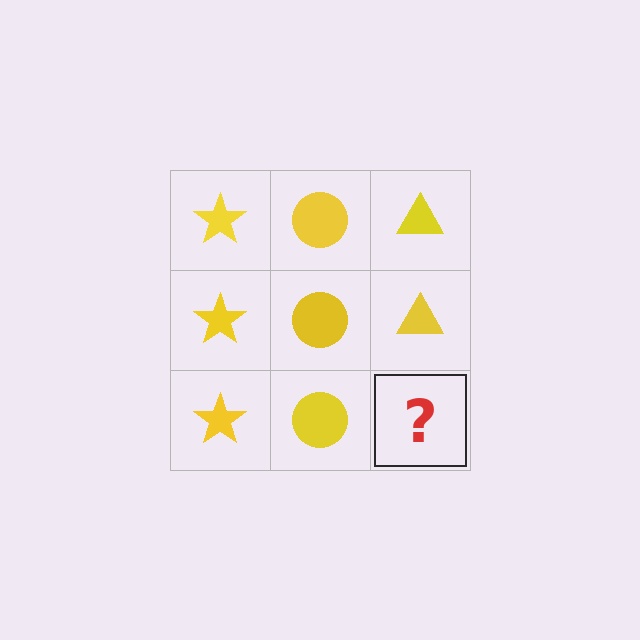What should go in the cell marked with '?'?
The missing cell should contain a yellow triangle.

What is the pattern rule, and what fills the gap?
The rule is that each column has a consistent shape. The gap should be filled with a yellow triangle.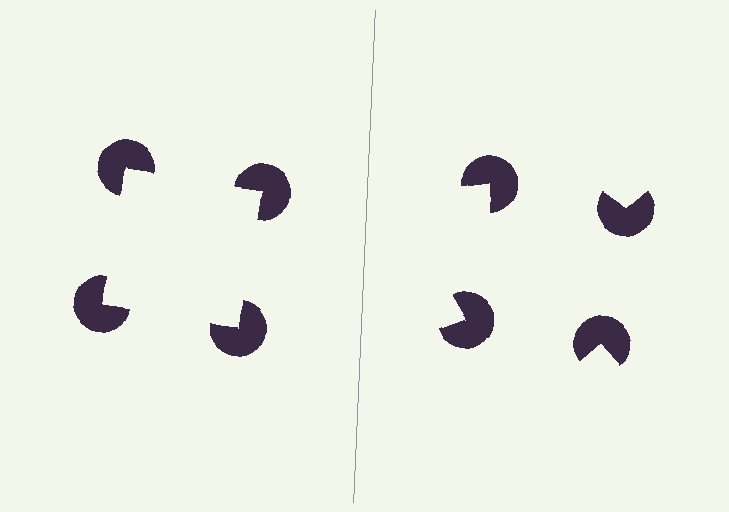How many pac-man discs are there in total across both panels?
8 — 4 on each side.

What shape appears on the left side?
An illusory square.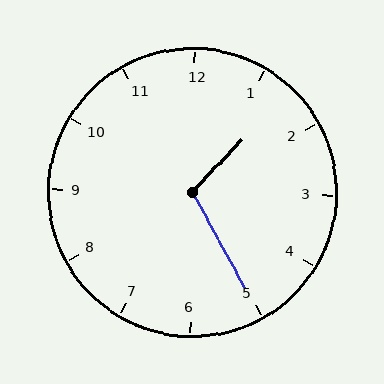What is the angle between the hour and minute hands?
Approximately 108 degrees.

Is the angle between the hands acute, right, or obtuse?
It is obtuse.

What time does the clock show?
1:25.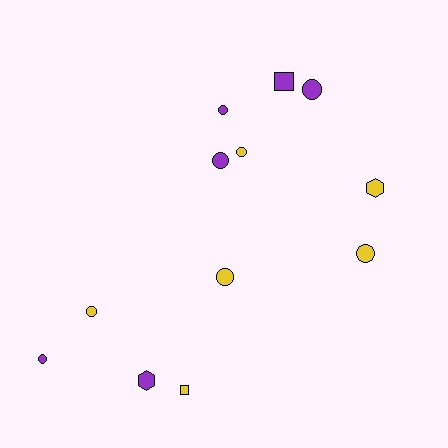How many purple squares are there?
There is 1 purple square.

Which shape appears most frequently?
Circle, with 8 objects.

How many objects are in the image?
There are 12 objects.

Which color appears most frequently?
Yellow, with 6 objects.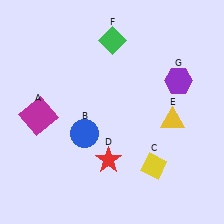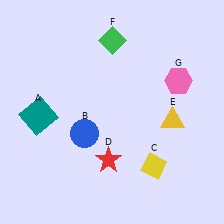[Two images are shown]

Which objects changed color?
A changed from magenta to teal. G changed from purple to pink.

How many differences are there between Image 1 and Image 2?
There are 2 differences between the two images.